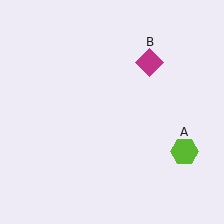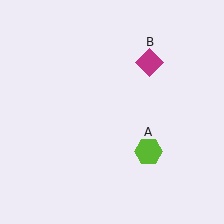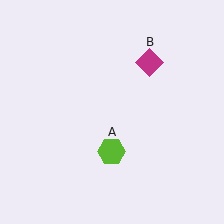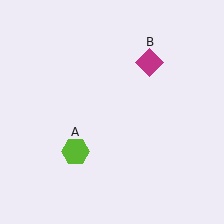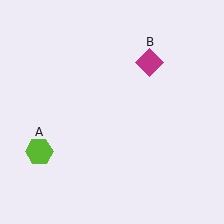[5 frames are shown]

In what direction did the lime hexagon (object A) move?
The lime hexagon (object A) moved left.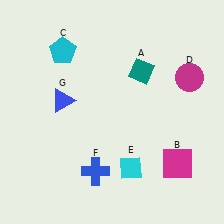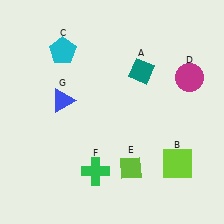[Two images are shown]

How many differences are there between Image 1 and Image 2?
There are 3 differences between the two images.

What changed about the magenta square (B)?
In Image 1, B is magenta. In Image 2, it changed to lime.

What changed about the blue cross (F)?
In Image 1, F is blue. In Image 2, it changed to green.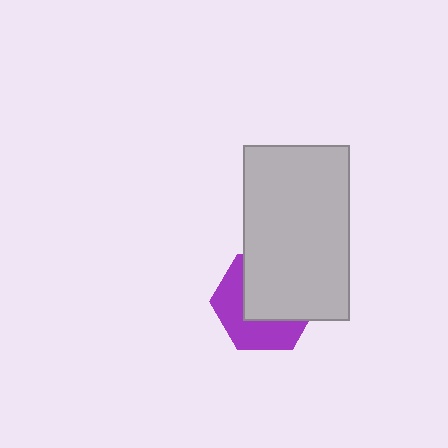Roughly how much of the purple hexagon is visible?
A small part of it is visible (roughly 45%).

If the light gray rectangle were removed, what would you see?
You would see the complete purple hexagon.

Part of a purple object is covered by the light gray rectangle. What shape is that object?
It is a hexagon.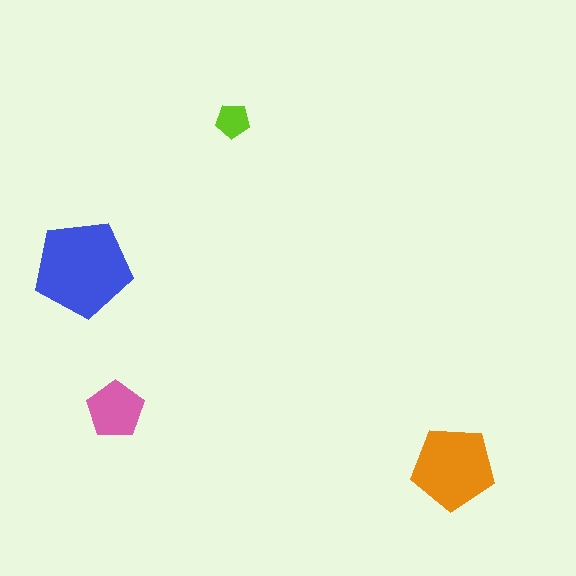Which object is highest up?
The lime pentagon is topmost.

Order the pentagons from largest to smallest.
the blue one, the orange one, the pink one, the lime one.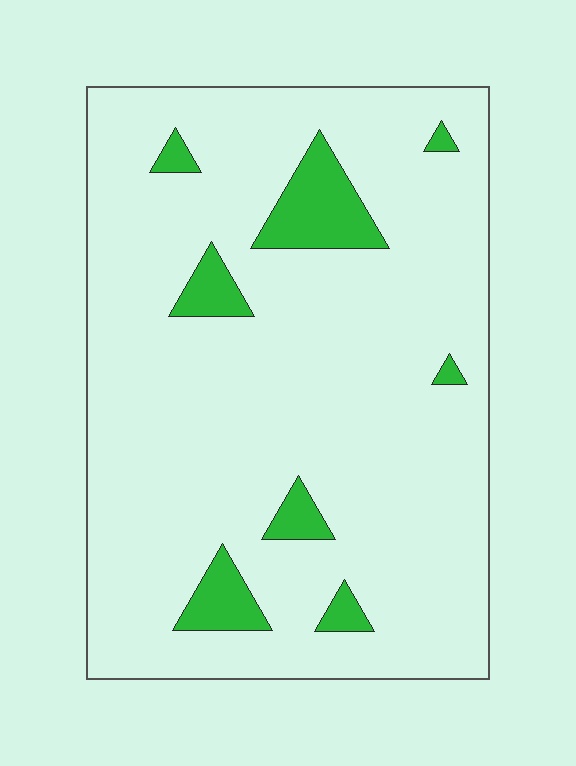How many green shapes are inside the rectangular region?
8.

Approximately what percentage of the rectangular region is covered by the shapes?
Approximately 10%.